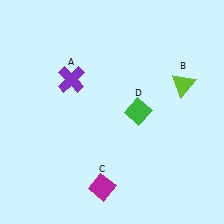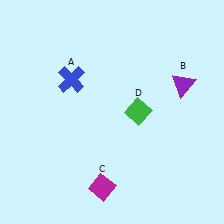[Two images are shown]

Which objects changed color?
A changed from purple to blue. B changed from lime to purple.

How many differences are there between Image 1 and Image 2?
There are 2 differences between the two images.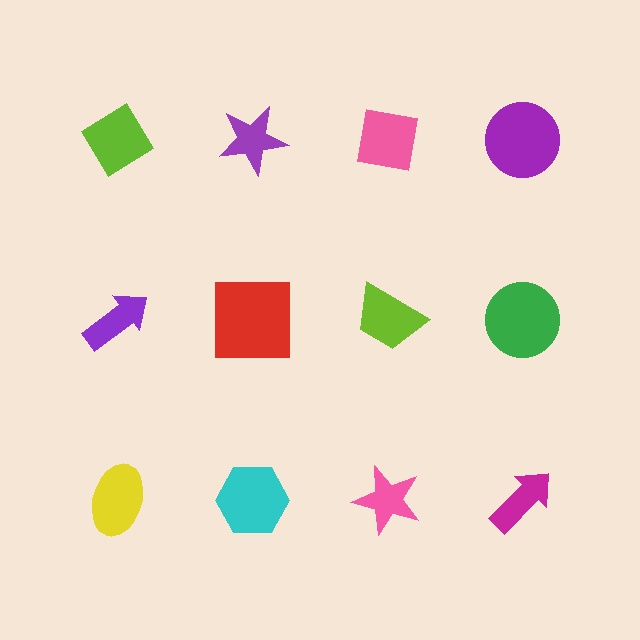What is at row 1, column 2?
A purple star.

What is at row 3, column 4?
A magenta arrow.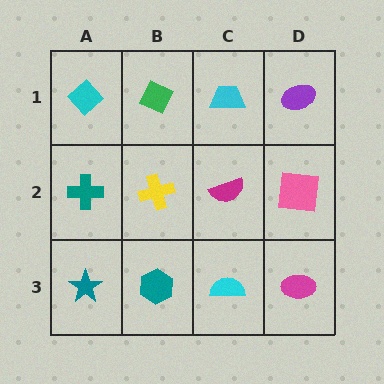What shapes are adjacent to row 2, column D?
A purple ellipse (row 1, column D), a magenta ellipse (row 3, column D), a magenta semicircle (row 2, column C).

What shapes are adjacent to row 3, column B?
A yellow cross (row 2, column B), a teal star (row 3, column A), a cyan semicircle (row 3, column C).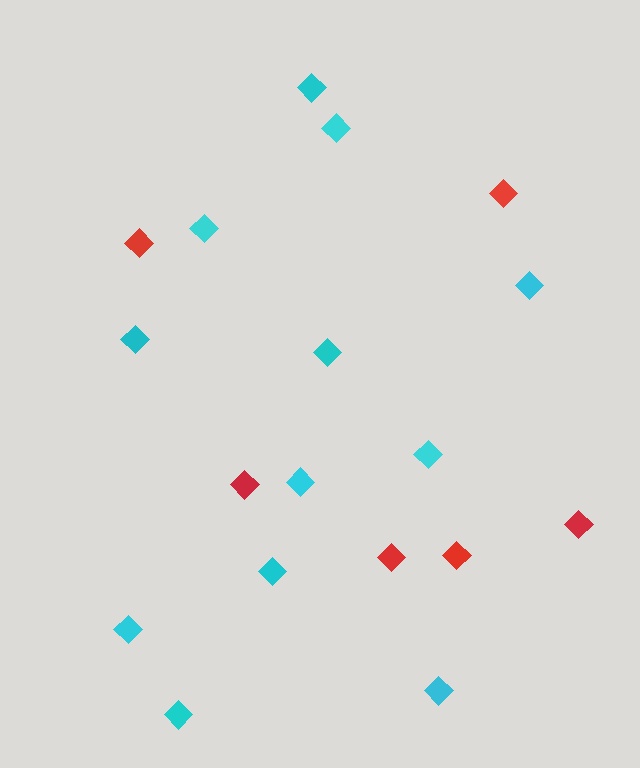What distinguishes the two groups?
There are 2 groups: one group of cyan diamonds (12) and one group of red diamonds (6).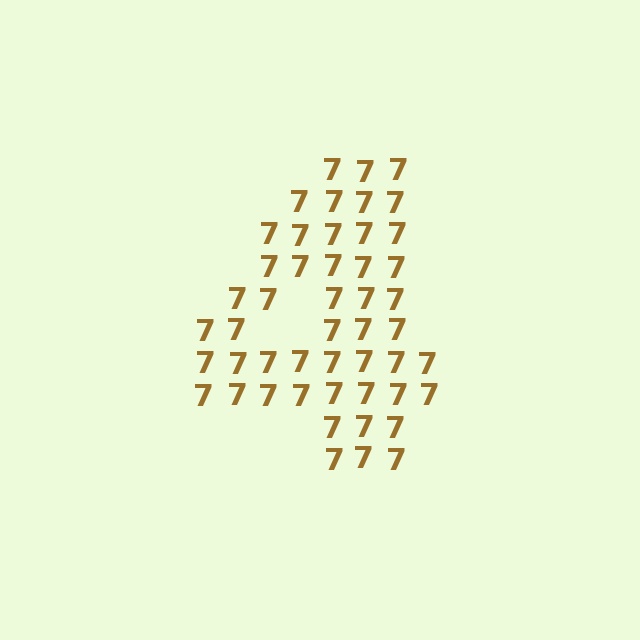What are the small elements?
The small elements are digit 7's.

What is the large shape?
The large shape is the digit 4.